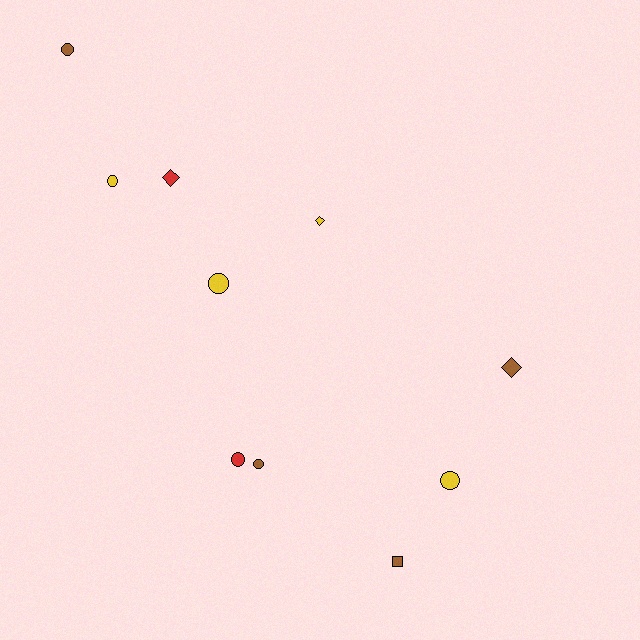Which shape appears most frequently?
Circle, with 6 objects.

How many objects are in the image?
There are 10 objects.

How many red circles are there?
There is 1 red circle.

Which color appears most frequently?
Brown, with 4 objects.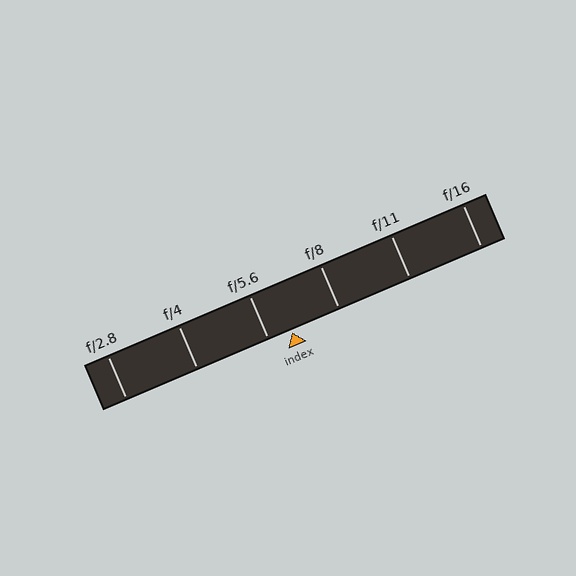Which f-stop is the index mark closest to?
The index mark is closest to f/5.6.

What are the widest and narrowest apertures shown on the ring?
The widest aperture shown is f/2.8 and the narrowest is f/16.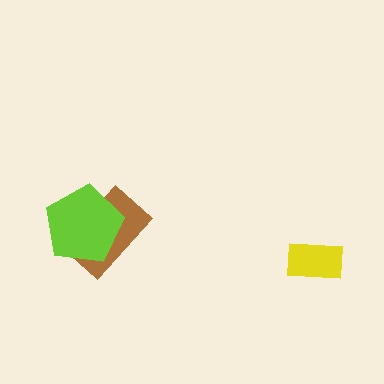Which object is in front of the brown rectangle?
The lime pentagon is in front of the brown rectangle.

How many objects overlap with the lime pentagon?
1 object overlaps with the lime pentagon.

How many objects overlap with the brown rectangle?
1 object overlaps with the brown rectangle.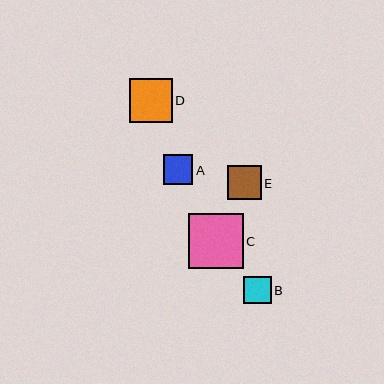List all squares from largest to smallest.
From largest to smallest: C, D, E, A, B.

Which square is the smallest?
Square B is the smallest with a size of approximately 28 pixels.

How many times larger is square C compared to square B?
Square C is approximately 2.0 times the size of square B.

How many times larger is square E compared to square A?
Square E is approximately 1.2 times the size of square A.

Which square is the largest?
Square C is the largest with a size of approximately 55 pixels.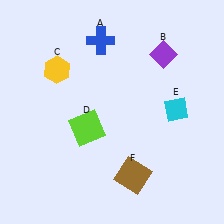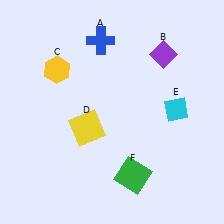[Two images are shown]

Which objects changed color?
D changed from lime to yellow. F changed from brown to green.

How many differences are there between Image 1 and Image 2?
There are 2 differences between the two images.